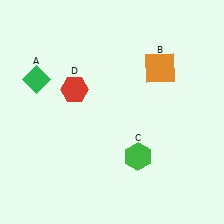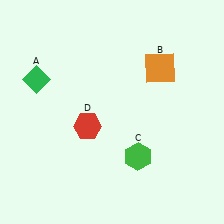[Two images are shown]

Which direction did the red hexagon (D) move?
The red hexagon (D) moved down.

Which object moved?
The red hexagon (D) moved down.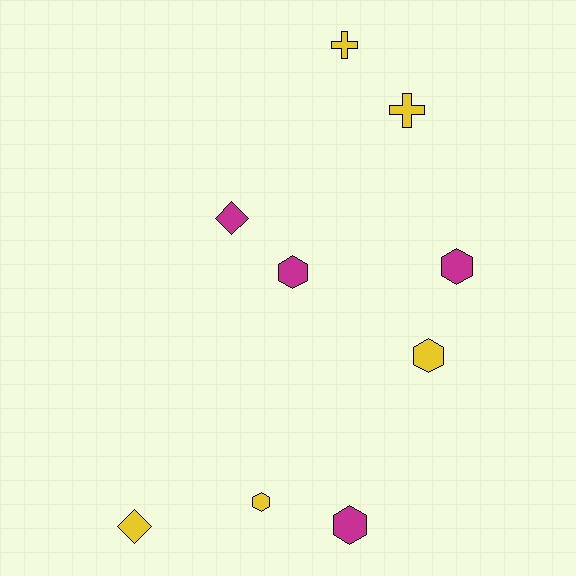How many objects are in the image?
There are 9 objects.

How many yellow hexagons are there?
There are 2 yellow hexagons.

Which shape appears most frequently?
Hexagon, with 5 objects.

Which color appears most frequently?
Yellow, with 5 objects.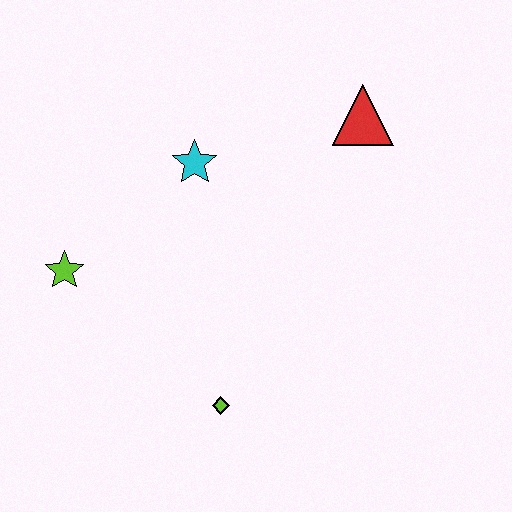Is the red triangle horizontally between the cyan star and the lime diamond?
No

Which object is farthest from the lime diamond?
The red triangle is farthest from the lime diamond.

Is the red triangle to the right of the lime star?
Yes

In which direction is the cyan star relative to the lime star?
The cyan star is to the right of the lime star.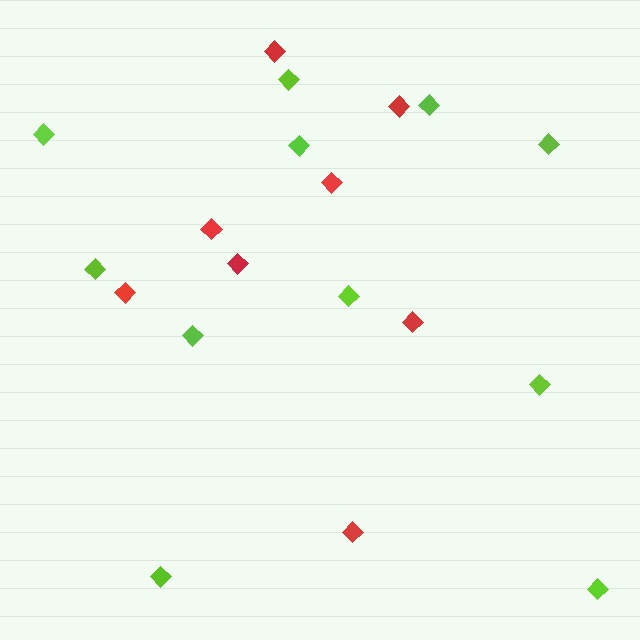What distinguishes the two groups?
There are 2 groups: one group of red diamonds (8) and one group of lime diamonds (11).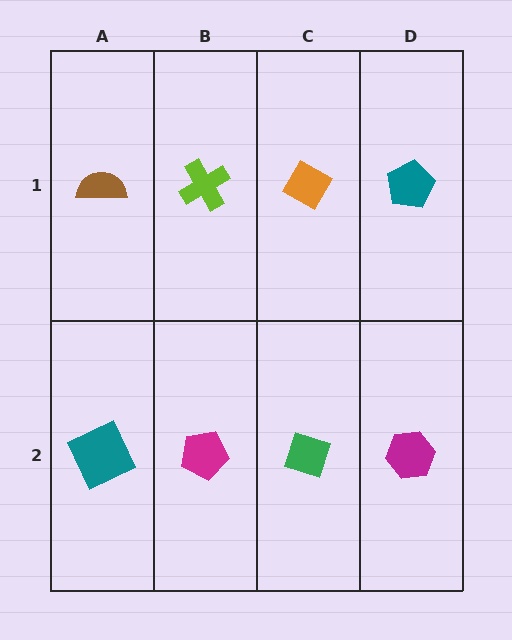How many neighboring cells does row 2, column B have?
3.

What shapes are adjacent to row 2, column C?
An orange diamond (row 1, column C), a magenta pentagon (row 2, column B), a magenta hexagon (row 2, column D).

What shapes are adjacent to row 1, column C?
A green diamond (row 2, column C), a lime cross (row 1, column B), a teal pentagon (row 1, column D).